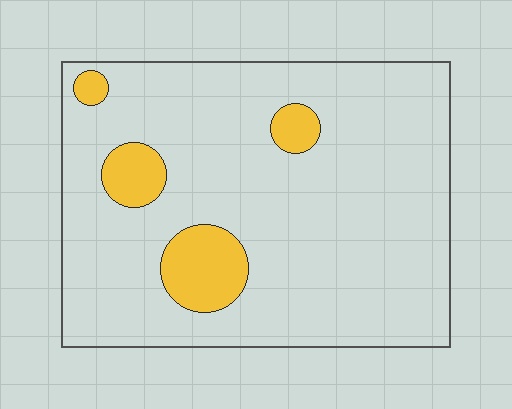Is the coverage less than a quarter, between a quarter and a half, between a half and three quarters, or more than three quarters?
Less than a quarter.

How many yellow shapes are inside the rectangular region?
4.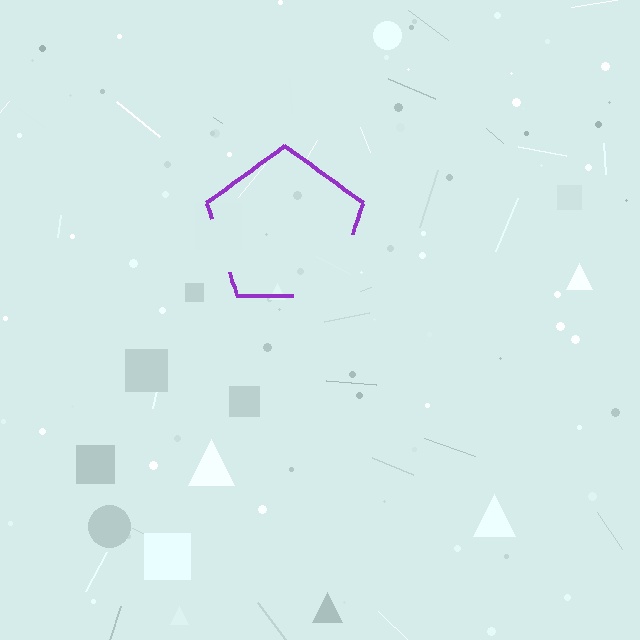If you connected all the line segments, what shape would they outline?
They would outline a pentagon.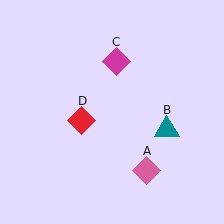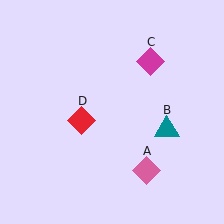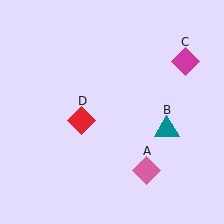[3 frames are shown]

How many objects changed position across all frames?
1 object changed position: magenta diamond (object C).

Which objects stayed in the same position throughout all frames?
Pink diamond (object A) and teal triangle (object B) and red diamond (object D) remained stationary.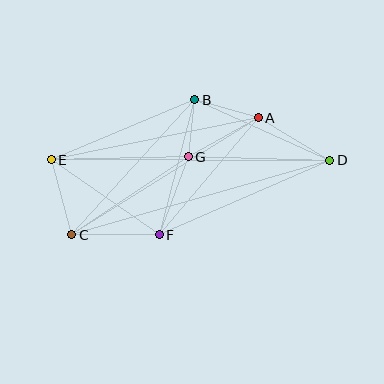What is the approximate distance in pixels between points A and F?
The distance between A and F is approximately 153 pixels.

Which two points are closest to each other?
Points B and G are closest to each other.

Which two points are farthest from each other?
Points D and E are farthest from each other.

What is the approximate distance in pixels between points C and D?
The distance between C and D is approximately 268 pixels.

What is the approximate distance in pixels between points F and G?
The distance between F and G is approximately 83 pixels.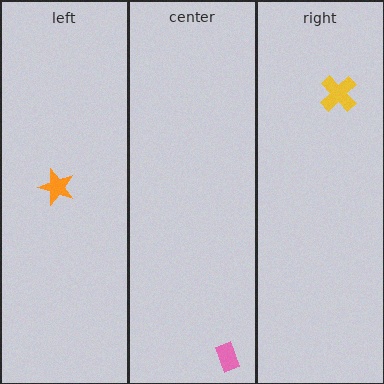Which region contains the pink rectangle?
The center region.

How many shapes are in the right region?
1.